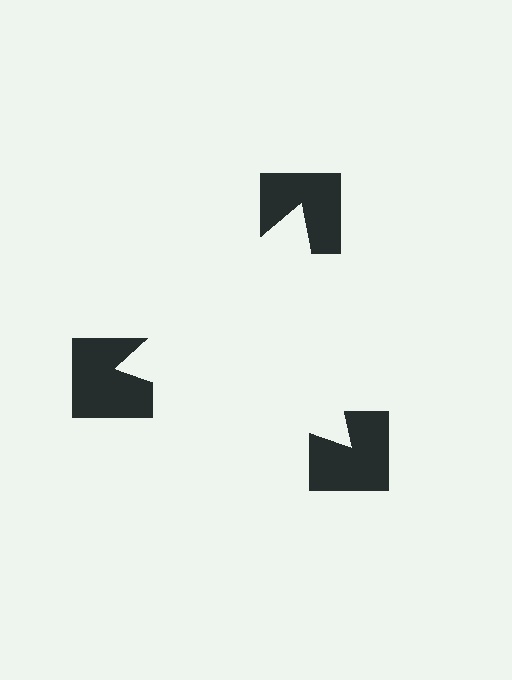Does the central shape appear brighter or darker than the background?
It typically appears slightly brighter than the background, even though no actual brightness change is drawn.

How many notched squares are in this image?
There are 3 — one at each vertex of the illusory triangle.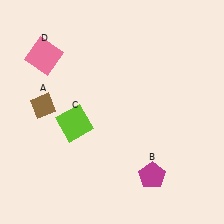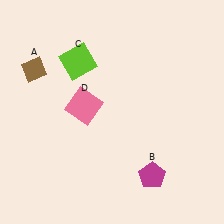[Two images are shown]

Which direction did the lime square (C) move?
The lime square (C) moved up.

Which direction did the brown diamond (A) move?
The brown diamond (A) moved up.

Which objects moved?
The objects that moved are: the brown diamond (A), the lime square (C), the pink square (D).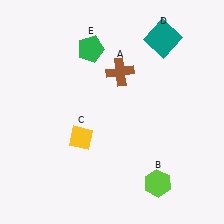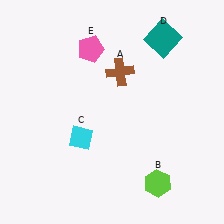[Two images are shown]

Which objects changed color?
C changed from yellow to cyan. E changed from green to pink.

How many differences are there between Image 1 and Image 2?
There are 2 differences between the two images.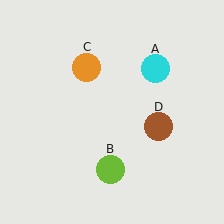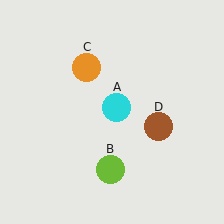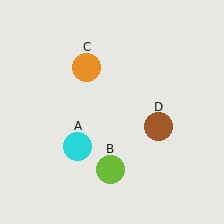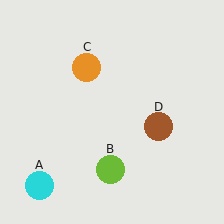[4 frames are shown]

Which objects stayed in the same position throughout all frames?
Lime circle (object B) and orange circle (object C) and brown circle (object D) remained stationary.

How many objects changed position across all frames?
1 object changed position: cyan circle (object A).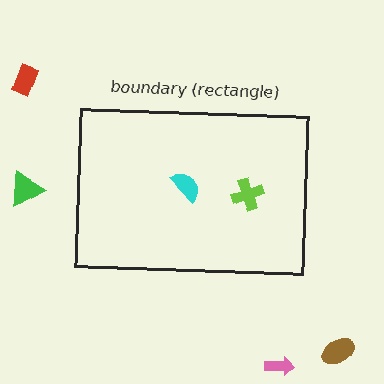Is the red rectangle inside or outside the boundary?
Outside.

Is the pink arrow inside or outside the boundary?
Outside.